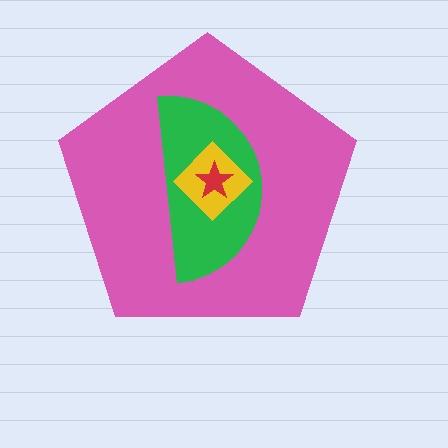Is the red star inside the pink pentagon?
Yes.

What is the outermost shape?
The pink pentagon.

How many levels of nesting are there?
4.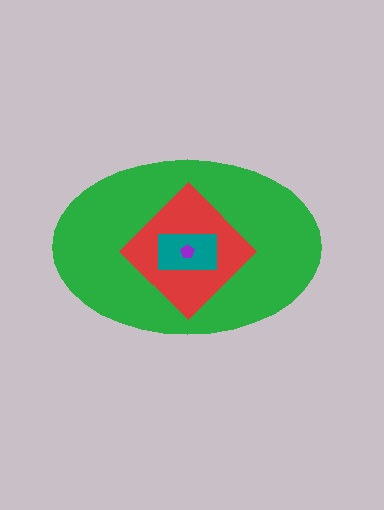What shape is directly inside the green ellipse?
The red diamond.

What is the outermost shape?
The green ellipse.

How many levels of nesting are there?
4.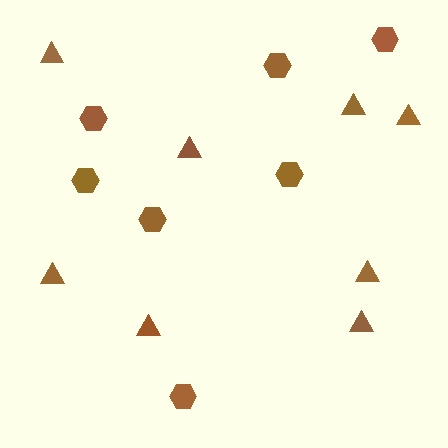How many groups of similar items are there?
There are 2 groups: one group of hexagons (7) and one group of triangles (8).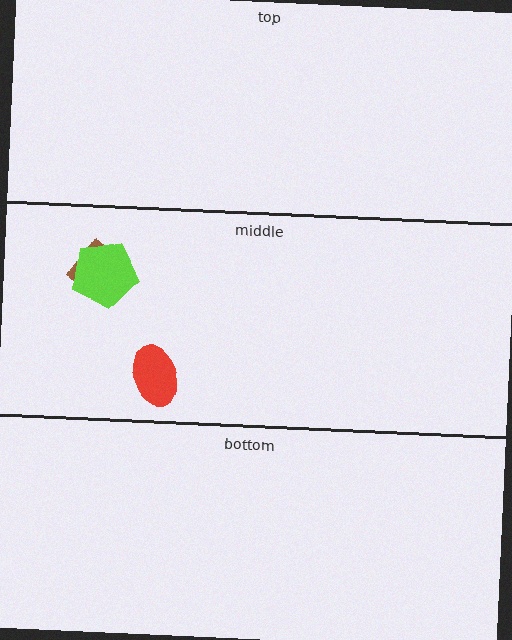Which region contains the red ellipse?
The middle region.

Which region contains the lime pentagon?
The middle region.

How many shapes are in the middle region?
3.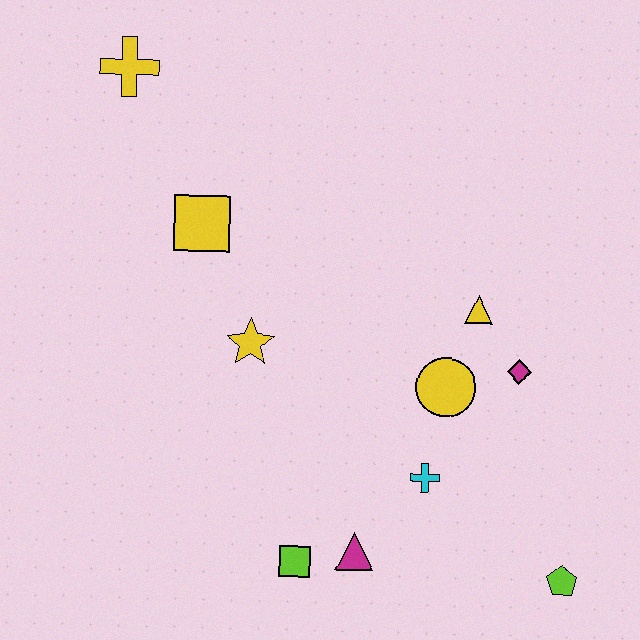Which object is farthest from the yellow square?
The lime pentagon is farthest from the yellow square.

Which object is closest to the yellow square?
The yellow star is closest to the yellow square.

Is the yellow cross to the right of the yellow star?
No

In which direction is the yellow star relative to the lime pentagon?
The yellow star is to the left of the lime pentagon.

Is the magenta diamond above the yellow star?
No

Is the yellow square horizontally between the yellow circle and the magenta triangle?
No